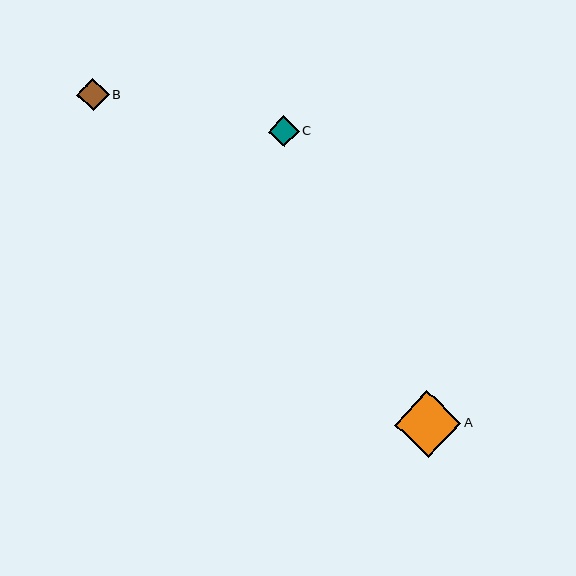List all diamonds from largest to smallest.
From largest to smallest: A, B, C.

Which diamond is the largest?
Diamond A is the largest with a size of approximately 67 pixels.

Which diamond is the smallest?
Diamond C is the smallest with a size of approximately 31 pixels.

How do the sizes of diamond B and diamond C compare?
Diamond B and diamond C are approximately the same size.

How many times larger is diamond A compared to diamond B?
Diamond A is approximately 2.1 times the size of diamond B.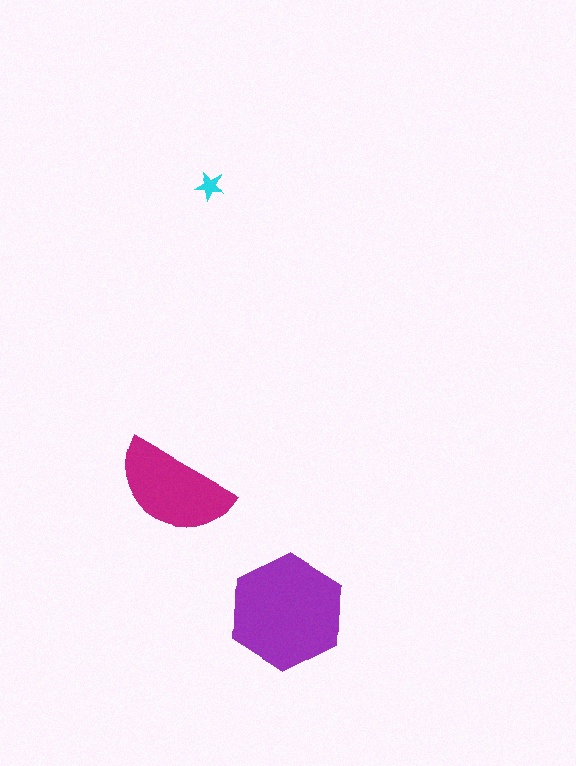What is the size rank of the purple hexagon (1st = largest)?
1st.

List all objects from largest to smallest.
The purple hexagon, the magenta semicircle, the cyan star.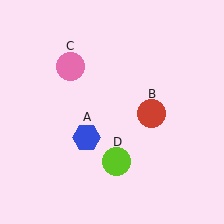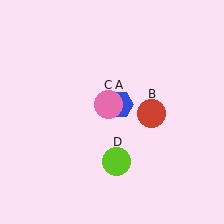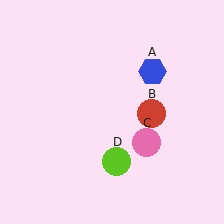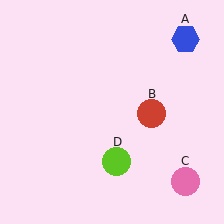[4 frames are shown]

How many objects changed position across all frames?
2 objects changed position: blue hexagon (object A), pink circle (object C).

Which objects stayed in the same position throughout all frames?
Red circle (object B) and lime circle (object D) remained stationary.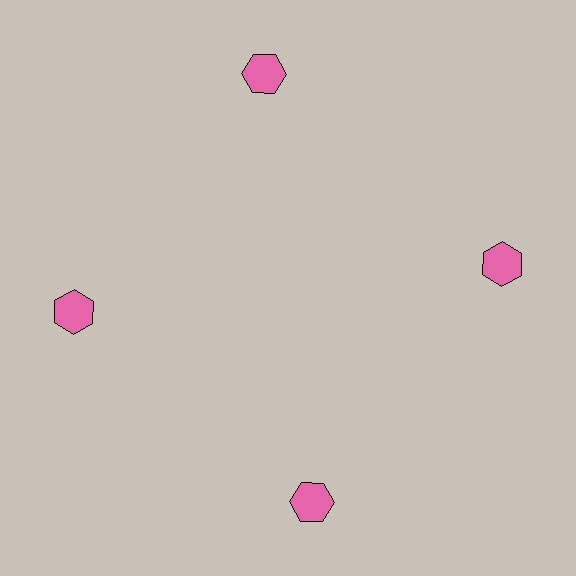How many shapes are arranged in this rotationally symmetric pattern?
There are 4 shapes, arranged in 4 groups of 1.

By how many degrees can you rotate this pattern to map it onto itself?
The pattern maps onto itself every 90 degrees of rotation.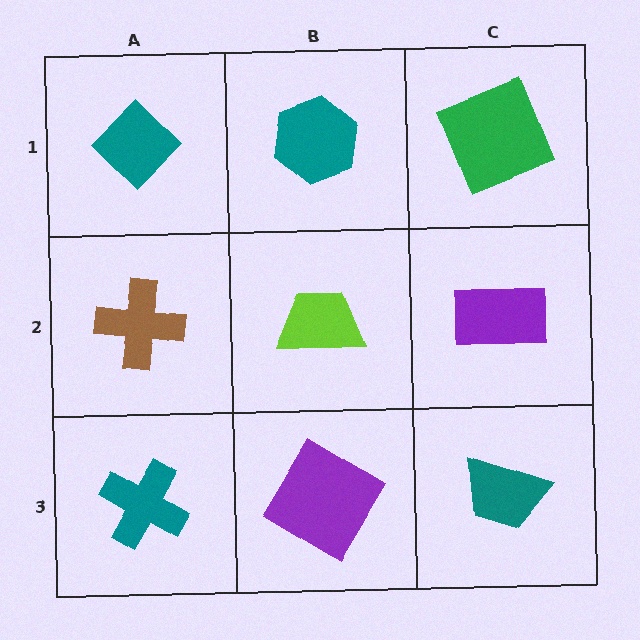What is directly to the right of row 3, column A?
A purple diamond.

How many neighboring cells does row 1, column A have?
2.